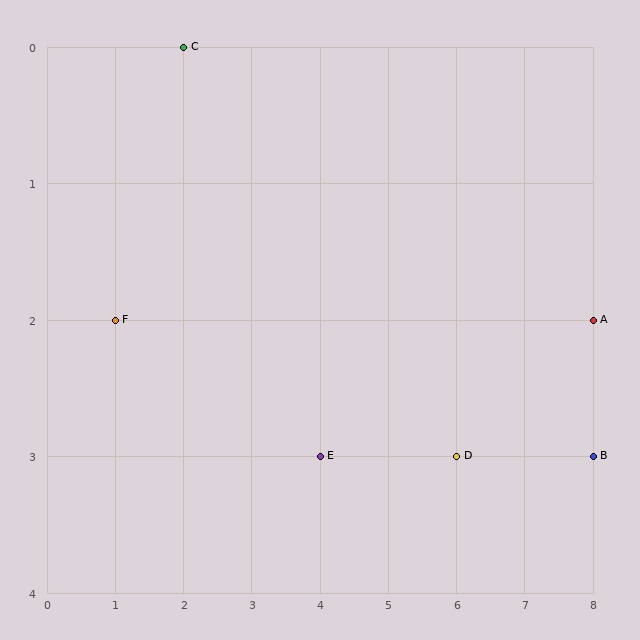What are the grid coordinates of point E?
Point E is at grid coordinates (4, 3).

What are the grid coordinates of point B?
Point B is at grid coordinates (8, 3).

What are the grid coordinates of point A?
Point A is at grid coordinates (8, 2).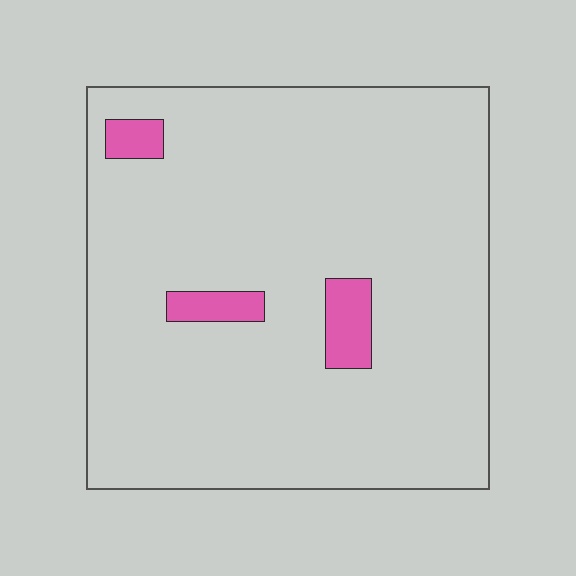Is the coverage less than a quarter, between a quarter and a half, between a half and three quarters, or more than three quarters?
Less than a quarter.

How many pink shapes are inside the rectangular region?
3.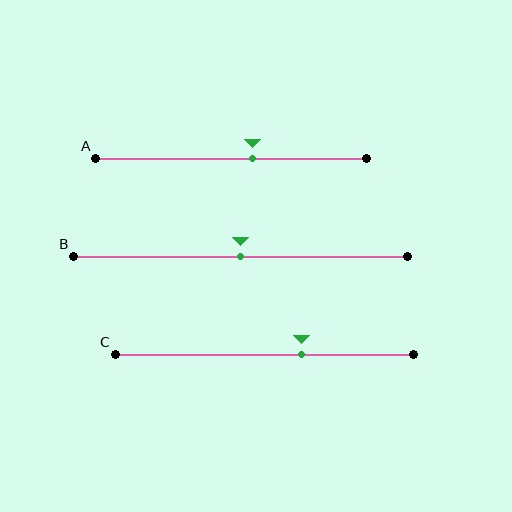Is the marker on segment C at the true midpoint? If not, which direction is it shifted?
No, the marker on segment C is shifted to the right by about 12% of the segment length.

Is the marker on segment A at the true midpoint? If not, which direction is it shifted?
No, the marker on segment A is shifted to the right by about 8% of the segment length.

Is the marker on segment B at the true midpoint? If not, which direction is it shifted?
Yes, the marker on segment B is at the true midpoint.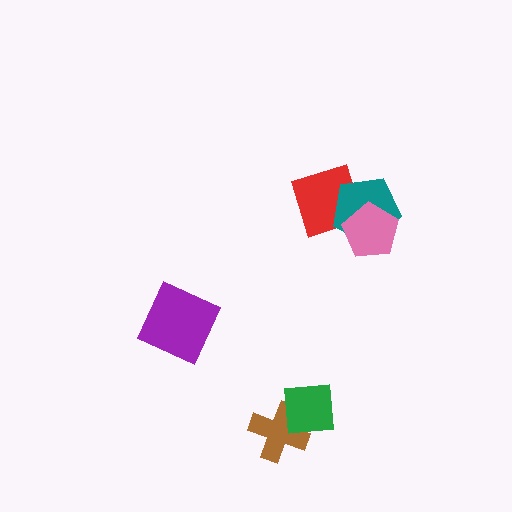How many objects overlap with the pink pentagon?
1 object overlaps with the pink pentagon.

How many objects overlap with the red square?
1 object overlaps with the red square.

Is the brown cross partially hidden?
Yes, it is partially covered by another shape.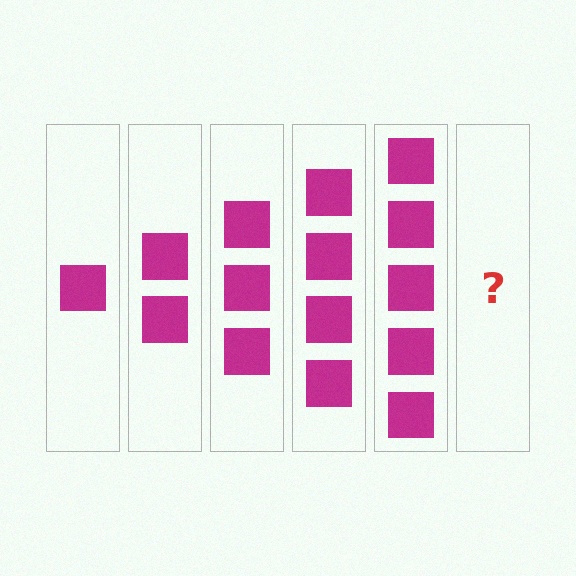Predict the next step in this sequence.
The next step is 6 squares.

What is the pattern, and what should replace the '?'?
The pattern is that each step adds one more square. The '?' should be 6 squares.